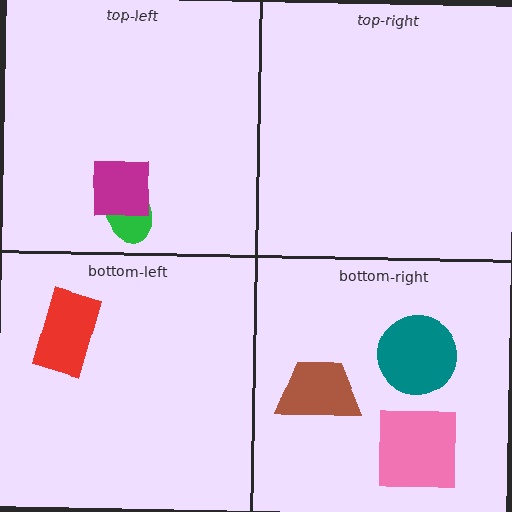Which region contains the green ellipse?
The top-left region.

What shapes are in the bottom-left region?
The red rectangle.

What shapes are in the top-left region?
The green ellipse, the magenta square.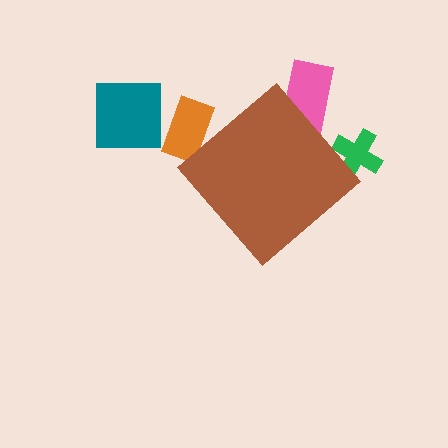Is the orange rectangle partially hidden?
Yes, the orange rectangle is partially hidden behind the brown diamond.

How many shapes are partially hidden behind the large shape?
4 shapes are partially hidden.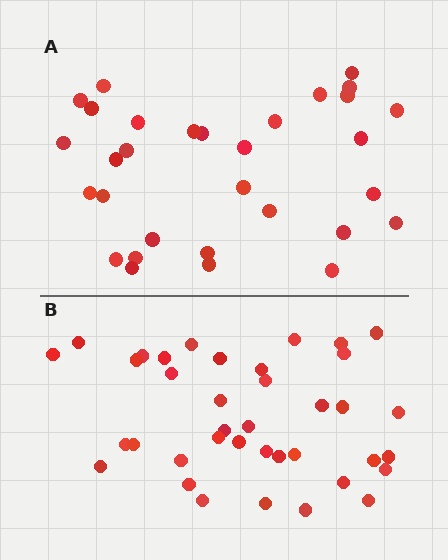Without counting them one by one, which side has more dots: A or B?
Region B (the bottom region) has more dots.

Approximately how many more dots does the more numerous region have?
Region B has roughly 8 or so more dots than region A.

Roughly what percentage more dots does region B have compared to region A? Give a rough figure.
About 25% more.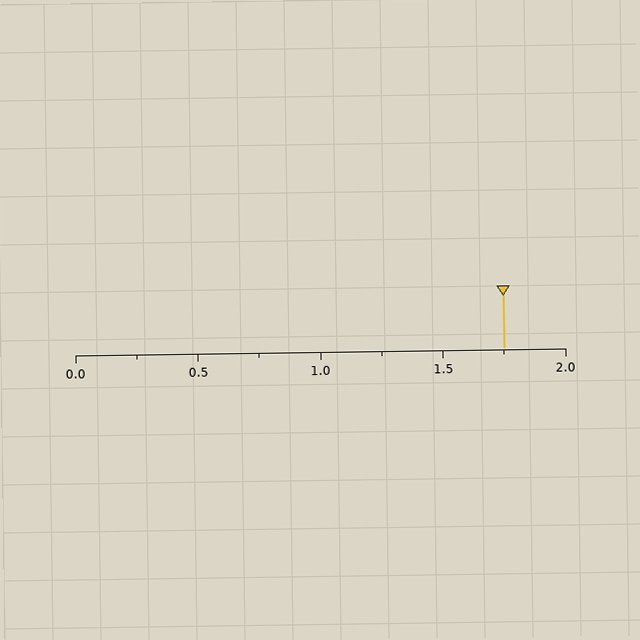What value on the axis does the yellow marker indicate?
The marker indicates approximately 1.75.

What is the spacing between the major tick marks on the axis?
The major ticks are spaced 0.5 apart.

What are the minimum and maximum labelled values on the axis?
The axis runs from 0.0 to 2.0.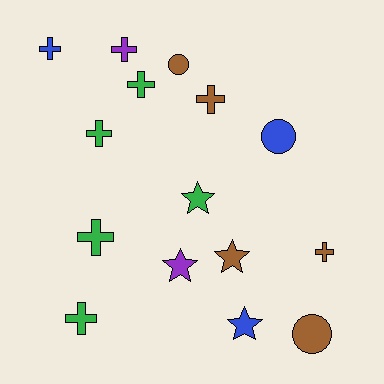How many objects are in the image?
There are 15 objects.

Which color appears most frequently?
Green, with 5 objects.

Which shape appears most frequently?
Cross, with 8 objects.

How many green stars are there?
There is 1 green star.